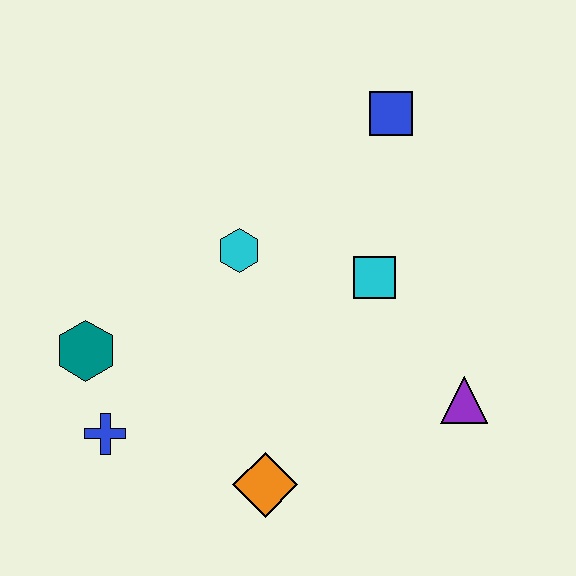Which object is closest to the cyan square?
The cyan hexagon is closest to the cyan square.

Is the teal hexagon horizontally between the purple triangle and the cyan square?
No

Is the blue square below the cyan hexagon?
No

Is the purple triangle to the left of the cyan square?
No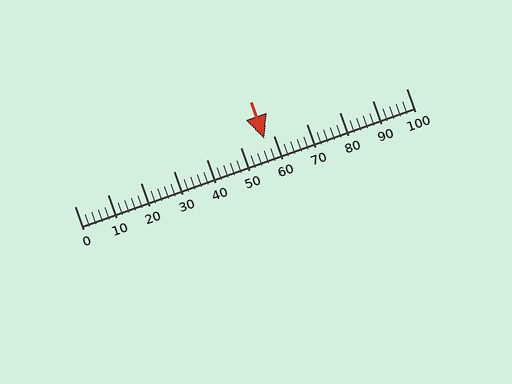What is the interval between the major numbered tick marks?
The major tick marks are spaced 10 units apart.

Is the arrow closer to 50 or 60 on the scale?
The arrow is closer to 60.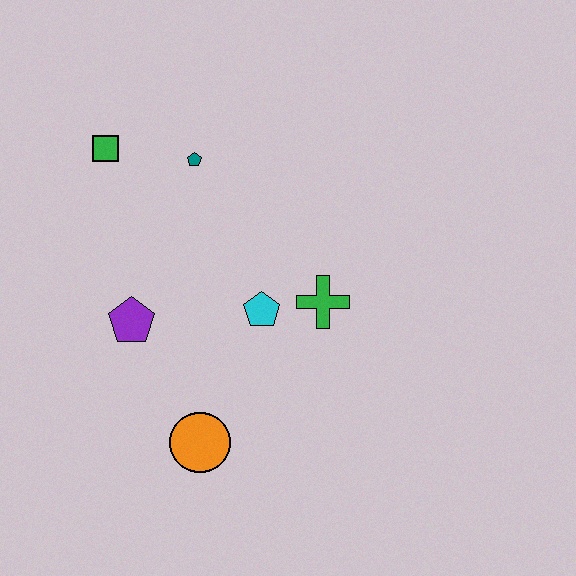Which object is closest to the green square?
The teal pentagon is closest to the green square.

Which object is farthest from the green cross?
The green square is farthest from the green cross.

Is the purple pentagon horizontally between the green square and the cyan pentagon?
Yes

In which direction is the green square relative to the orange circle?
The green square is above the orange circle.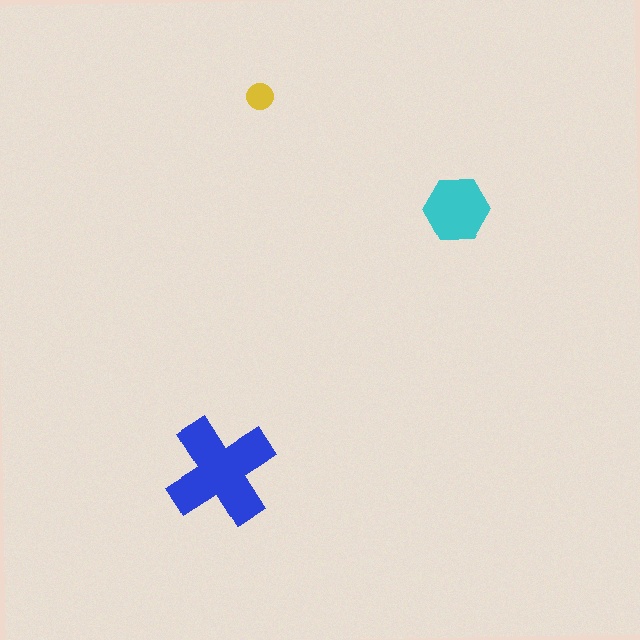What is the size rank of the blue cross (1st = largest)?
1st.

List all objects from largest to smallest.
The blue cross, the cyan hexagon, the yellow circle.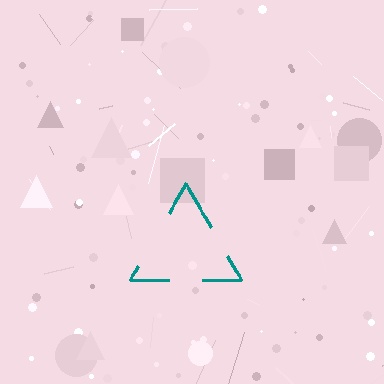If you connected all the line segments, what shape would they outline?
They would outline a triangle.